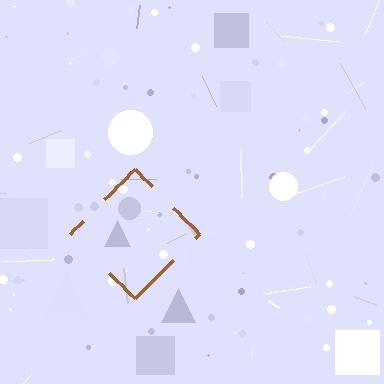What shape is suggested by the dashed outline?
The dashed outline suggests a diamond.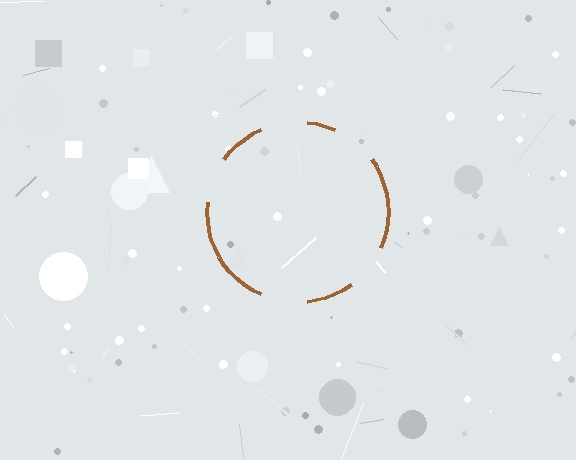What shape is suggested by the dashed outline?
The dashed outline suggests a circle.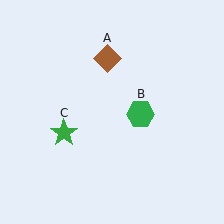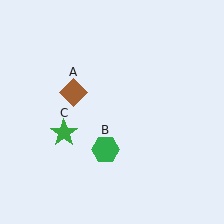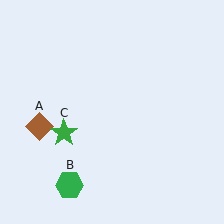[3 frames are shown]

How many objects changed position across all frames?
2 objects changed position: brown diamond (object A), green hexagon (object B).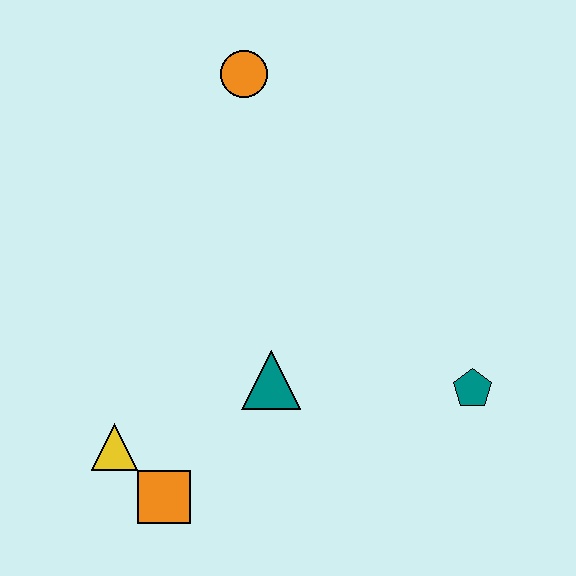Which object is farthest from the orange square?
The orange circle is farthest from the orange square.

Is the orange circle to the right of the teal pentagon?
No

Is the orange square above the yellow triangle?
No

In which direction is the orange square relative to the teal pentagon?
The orange square is to the left of the teal pentagon.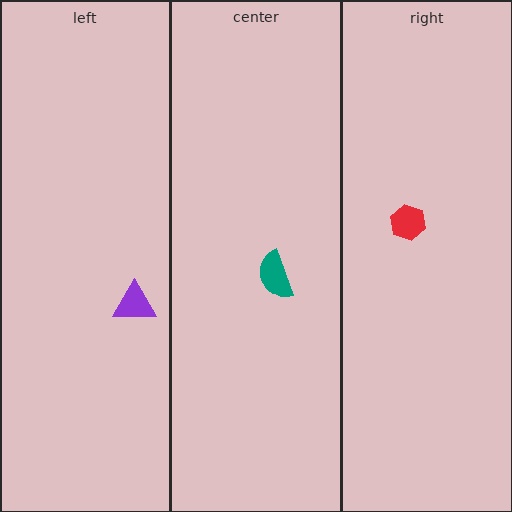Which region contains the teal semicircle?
The center region.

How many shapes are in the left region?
1.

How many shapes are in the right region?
1.